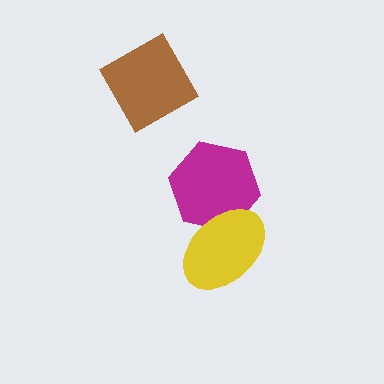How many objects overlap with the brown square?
0 objects overlap with the brown square.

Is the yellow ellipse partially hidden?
No, no other shape covers it.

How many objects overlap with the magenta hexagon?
1 object overlaps with the magenta hexagon.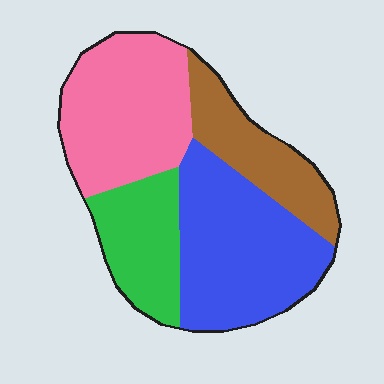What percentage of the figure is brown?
Brown takes up about one sixth (1/6) of the figure.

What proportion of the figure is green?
Green covers roughly 20% of the figure.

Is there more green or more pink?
Pink.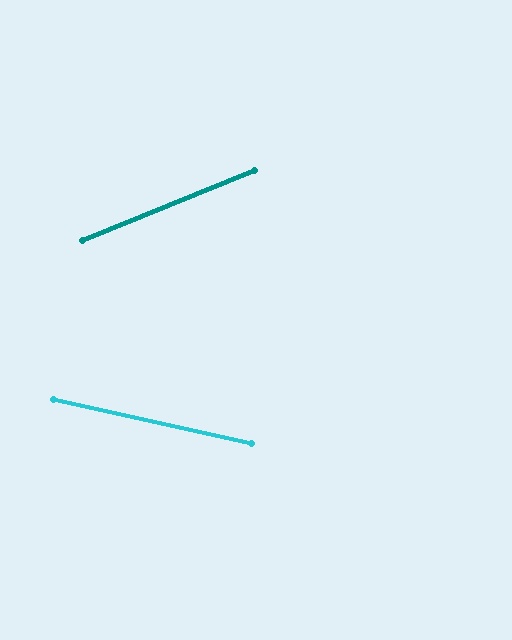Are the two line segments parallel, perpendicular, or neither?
Neither parallel nor perpendicular — they differ by about 35°.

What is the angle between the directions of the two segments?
Approximately 35 degrees.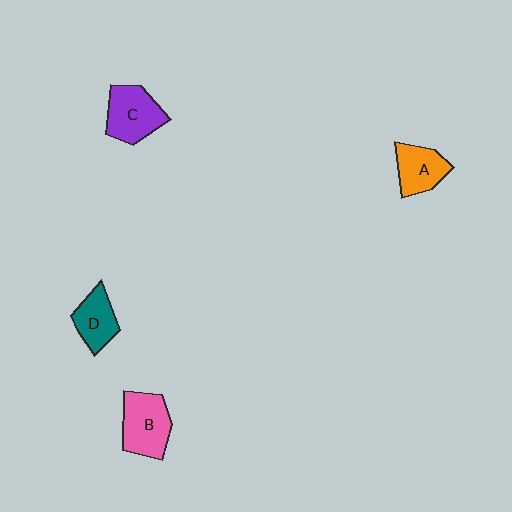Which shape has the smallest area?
Shape D (teal).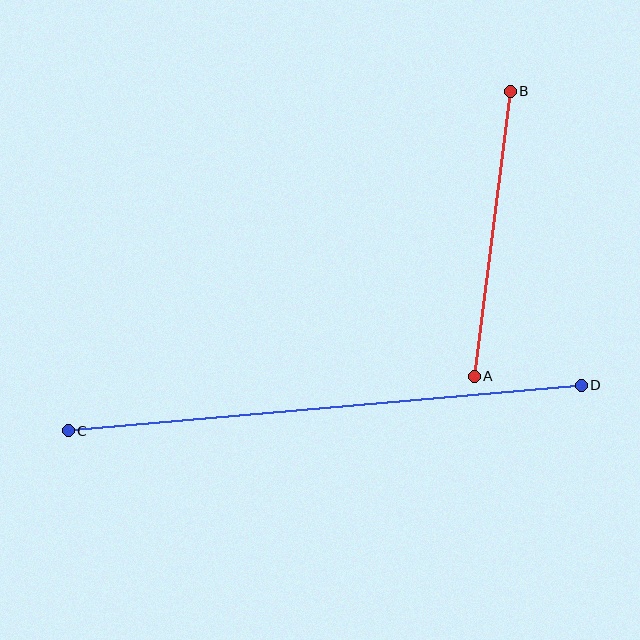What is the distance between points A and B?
The distance is approximately 287 pixels.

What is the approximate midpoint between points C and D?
The midpoint is at approximately (325, 408) pixels.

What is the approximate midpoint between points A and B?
The midpoint is at approximately (492, 234) pixels.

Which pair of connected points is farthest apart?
Points C and D are farthest apart.